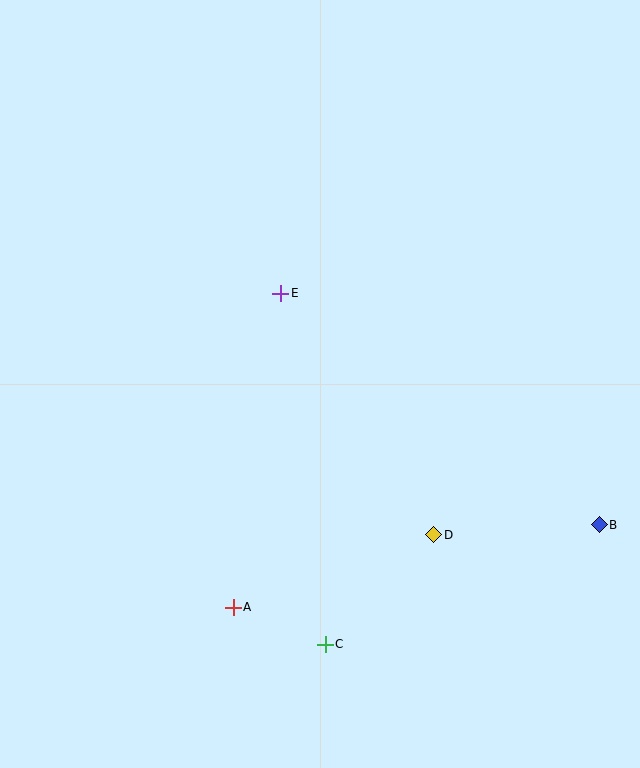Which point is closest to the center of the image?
Point E at (281, 293) is closest to the center.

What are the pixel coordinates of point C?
Point C is at (325, 644).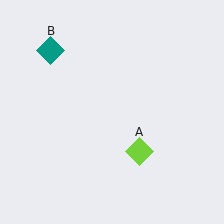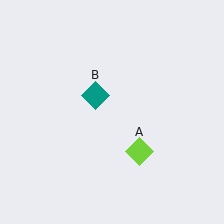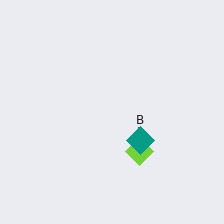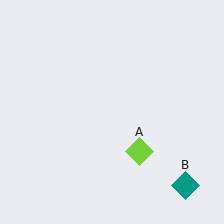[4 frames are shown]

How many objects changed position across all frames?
1 object changed position: teal diamond (object B).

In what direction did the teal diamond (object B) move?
The teal diamond (object B) moved down and to the right.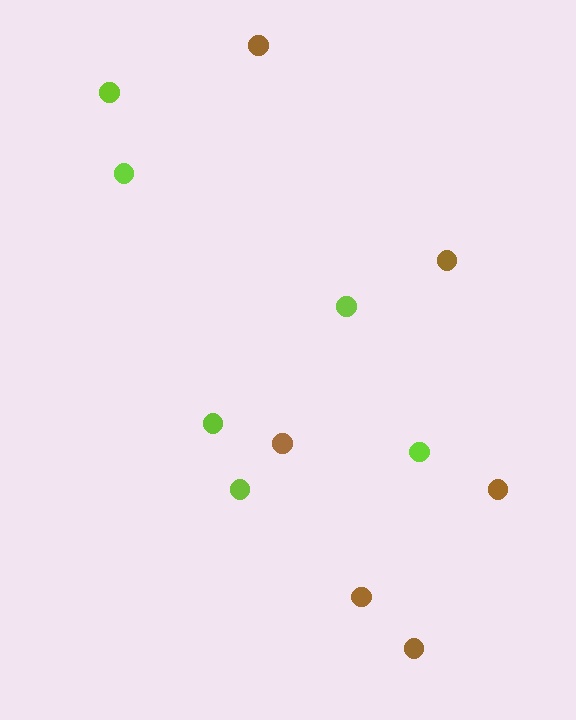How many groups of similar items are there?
There are 2 groups: one group of brown circles (6) and one group of lime circles (6).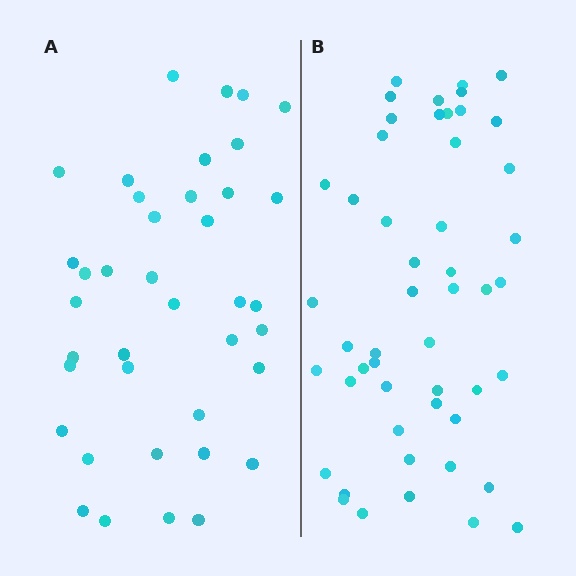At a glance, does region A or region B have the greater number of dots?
Region B (the right region) has more dots.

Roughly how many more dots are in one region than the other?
Region B has roughly 12 or so more dots than region A.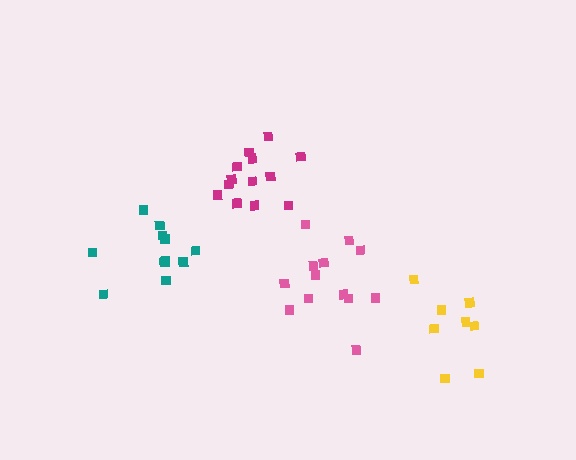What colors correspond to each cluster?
The clusters are colored: pink, teal, yellow, magenta.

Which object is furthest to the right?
The yellow cluster is rightmost.